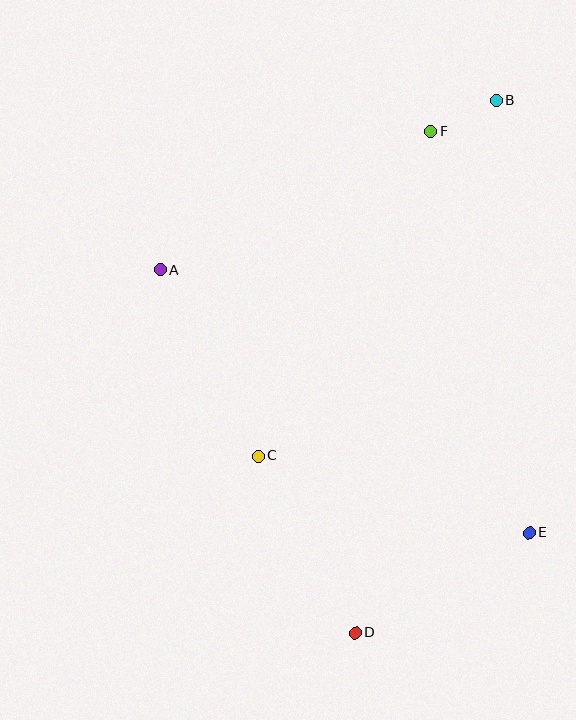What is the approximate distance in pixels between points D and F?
The distance between D and F is approximately 507 pixels.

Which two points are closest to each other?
Points B and F are closest to each other.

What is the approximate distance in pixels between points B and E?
The distance between B and E is approximately 433 pixels.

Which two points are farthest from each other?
Points B and D are farthest from each other.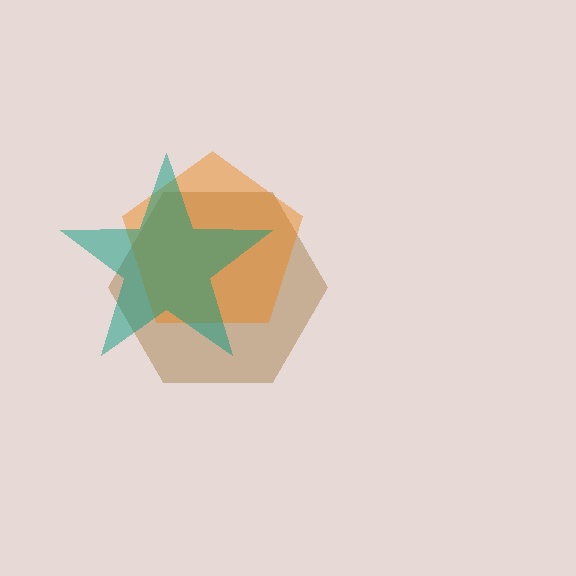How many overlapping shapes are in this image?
There are 3 overlapping shapes in the image.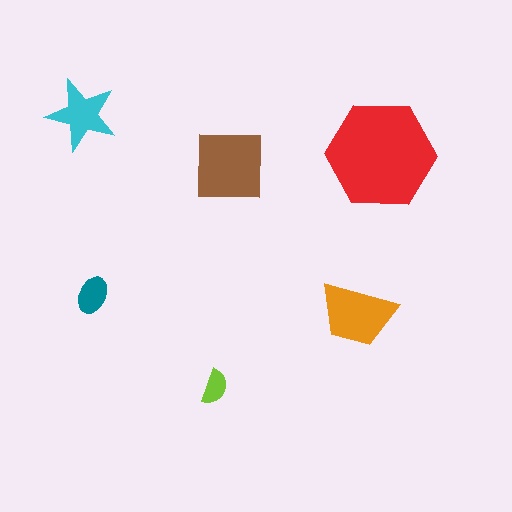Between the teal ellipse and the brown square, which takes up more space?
The brown square.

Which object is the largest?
The red hexagon.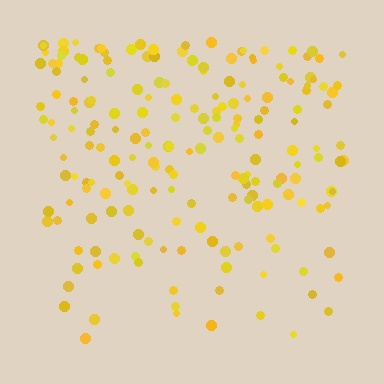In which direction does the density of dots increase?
From bottom to top, with the top side densest.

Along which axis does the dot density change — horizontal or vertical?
Vertical.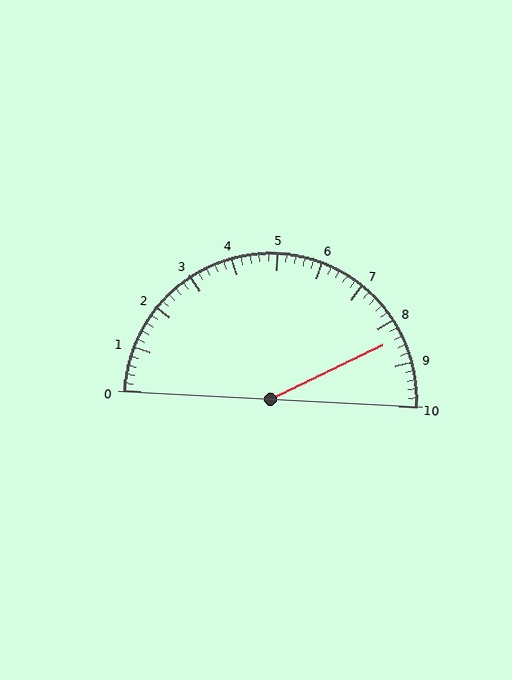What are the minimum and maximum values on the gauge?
The gauge ranges from 0 to 10.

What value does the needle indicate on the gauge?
The needle indicates approximately 8.4.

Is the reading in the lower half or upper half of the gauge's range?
The reading is in the upper half of the range (0 to 10).